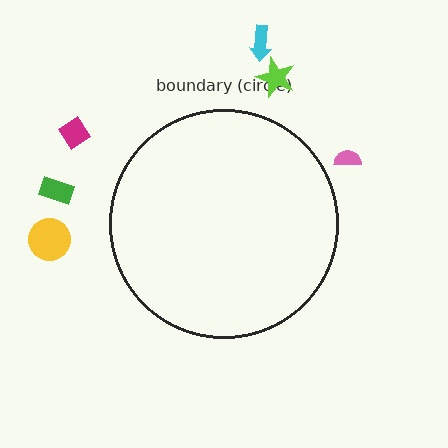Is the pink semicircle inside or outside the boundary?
Outside.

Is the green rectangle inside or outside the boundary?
Outside.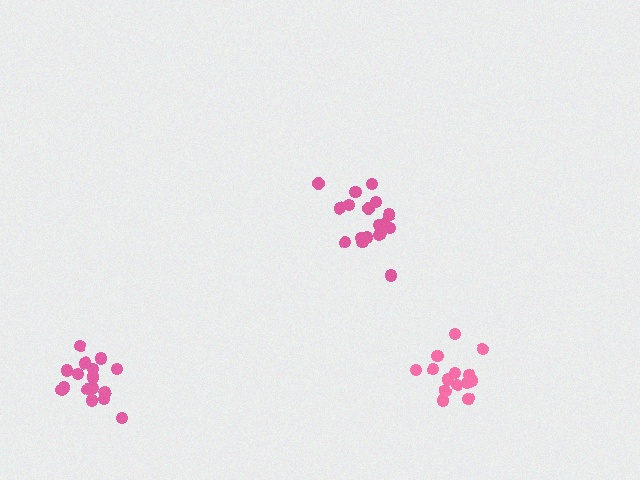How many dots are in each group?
Group 1: 18 dots, Group 2: 18 dots, Group 3: 14 dots (50 total).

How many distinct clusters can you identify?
There are 3 distinct clusters.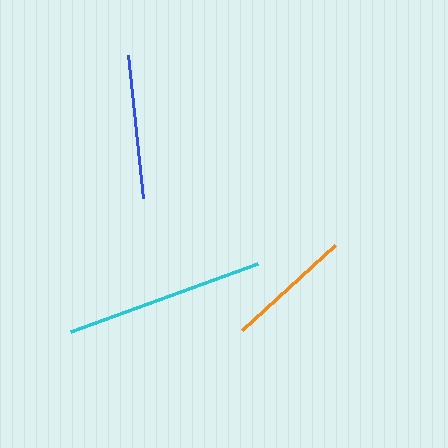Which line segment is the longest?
The cyan line is the longest at approximately 199 pixels.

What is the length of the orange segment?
The orange segment is approximately 126 pixels long.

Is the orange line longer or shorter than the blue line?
The blue line is longer than the orange line.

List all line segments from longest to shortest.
From longest to shortest: cyan, blue, orange.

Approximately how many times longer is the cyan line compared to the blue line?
The cyan line is approximately 1.4 times the length of the blue line.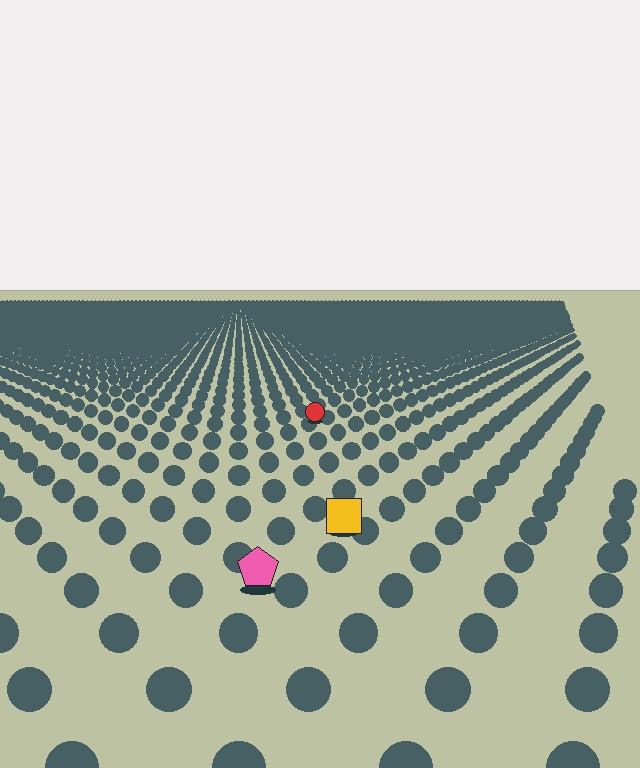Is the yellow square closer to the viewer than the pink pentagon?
No. The pink pentagon is closer — you can tell from the texture gradient: the ground texture is coarser near it.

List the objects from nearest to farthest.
From nearest to farthest: the pink pentagon, the yellow square, the red circle.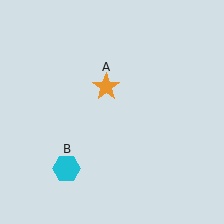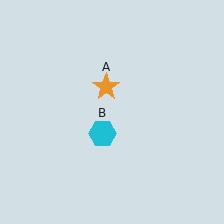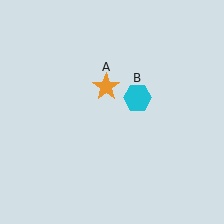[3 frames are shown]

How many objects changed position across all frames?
1 object changed position: cyan hexagon (object B).